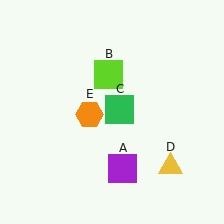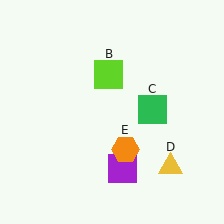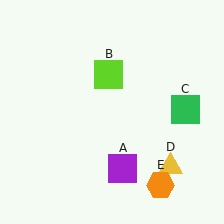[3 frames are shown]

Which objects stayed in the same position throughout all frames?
Purple square (object A) and lime square (object B) and yellow triangle (object D) remained stationary.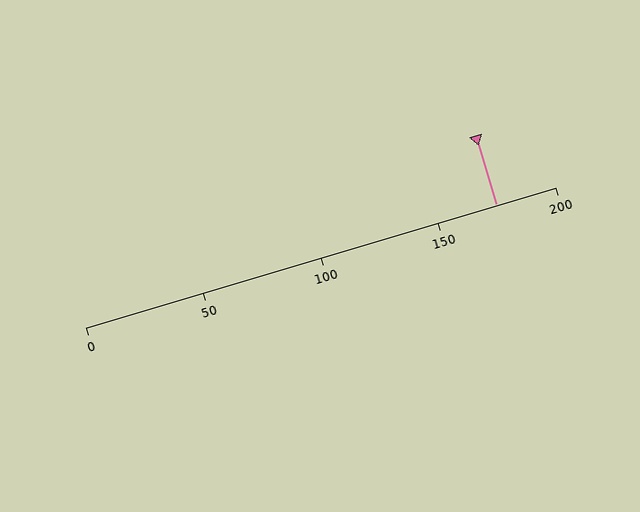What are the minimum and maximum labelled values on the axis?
The axis runs from 0 to 200.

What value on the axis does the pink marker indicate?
The marker indicates approximately 175.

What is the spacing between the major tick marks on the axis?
The major ticks are spaced 50 apart.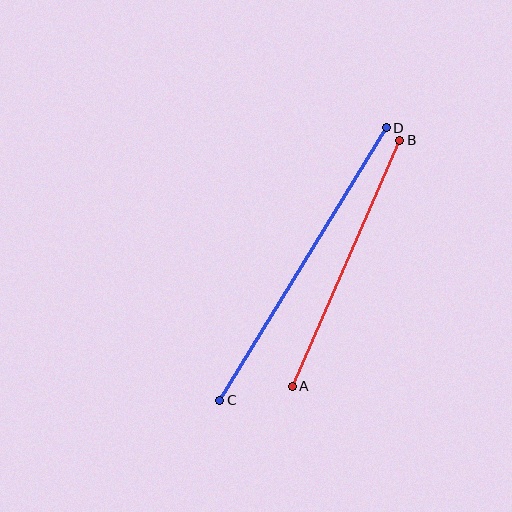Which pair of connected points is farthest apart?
Points C and D are farthest apart.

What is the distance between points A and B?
The distance is approximately 268 pixels.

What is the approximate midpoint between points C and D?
The midpoint is at approximately (303, 264) pixels.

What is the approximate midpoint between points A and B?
The midpoint is at approximately (346, 263) pixels.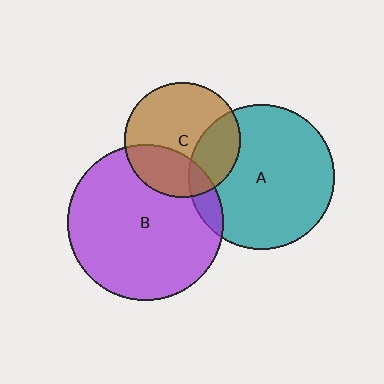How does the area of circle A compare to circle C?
Approximately 1.6 times.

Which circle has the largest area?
Circle B (purple).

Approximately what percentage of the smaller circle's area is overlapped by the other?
Approximately 30%.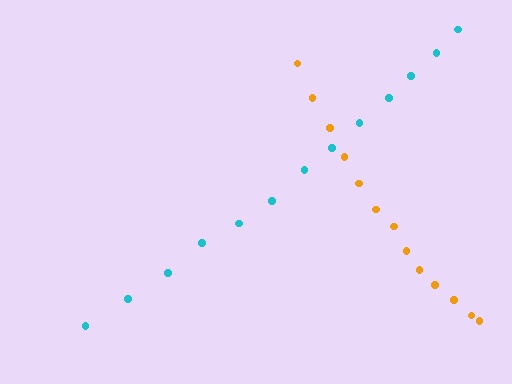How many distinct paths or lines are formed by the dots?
There are 2 distinct paths.